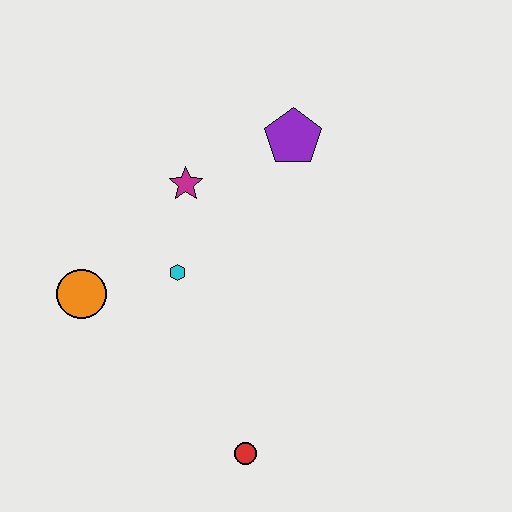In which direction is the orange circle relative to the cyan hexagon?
The orange circle is to the left of the cyan hexagon.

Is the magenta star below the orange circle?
No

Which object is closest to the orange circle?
The cyan hexagon is closest to the orange circle.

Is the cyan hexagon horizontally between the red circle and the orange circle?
Yes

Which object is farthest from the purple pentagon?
The red circle is farthest from the purple pentagon.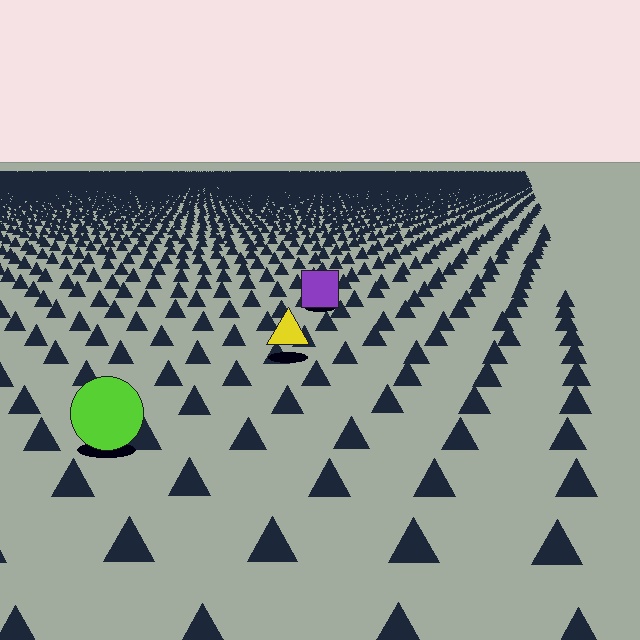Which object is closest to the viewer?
The lime circle is closest. The texture marks near it are larger and more spread out.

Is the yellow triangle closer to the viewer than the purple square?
Yes. The yellow triangle is closer — you can tell from the texture gradient: the ground texture is coarser near it.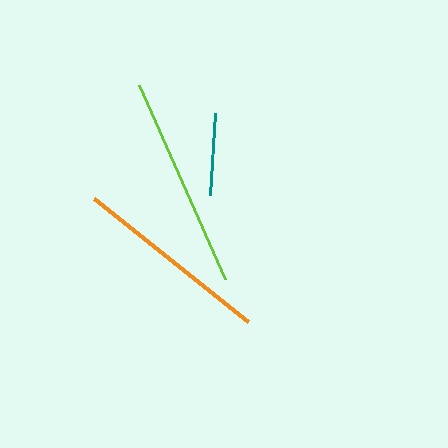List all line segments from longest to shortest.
From longest to shortest: lime, orange, teal.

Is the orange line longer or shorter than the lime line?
The lime line is longer than the orange line.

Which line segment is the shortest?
The teal line is the shortest at approximately 82 pixels.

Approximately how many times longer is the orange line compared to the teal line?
The orange line is approximately 2.4 times the length of the teal line.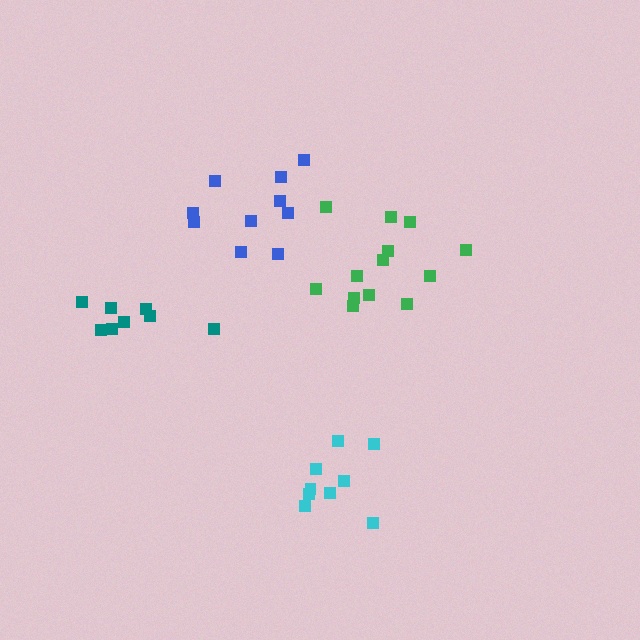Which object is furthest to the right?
The green cluster is rightmost.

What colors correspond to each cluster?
The clusters are colored: teal, green, cyan, blue.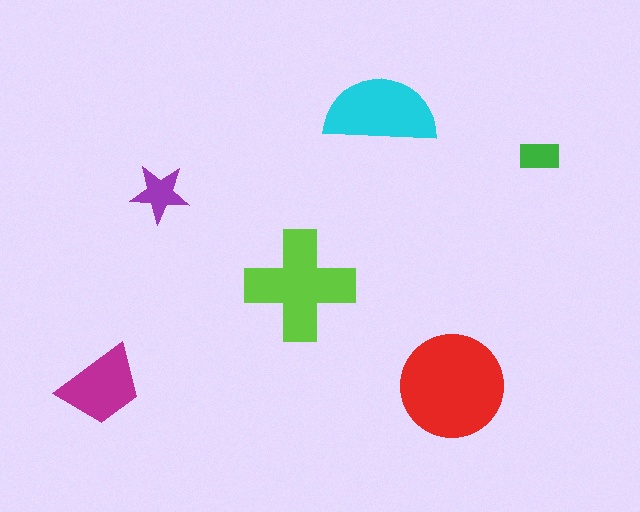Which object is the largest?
The red circle.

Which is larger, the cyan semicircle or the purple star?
The cyan semicircle.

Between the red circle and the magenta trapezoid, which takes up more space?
The red circle.